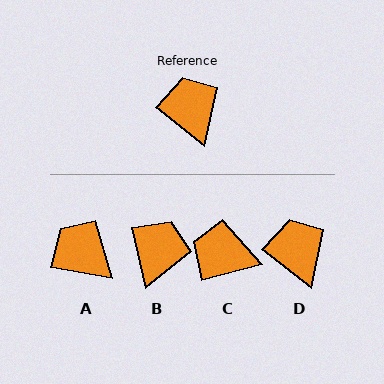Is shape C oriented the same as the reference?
No, it is off by about 53 degrees.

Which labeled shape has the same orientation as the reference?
D.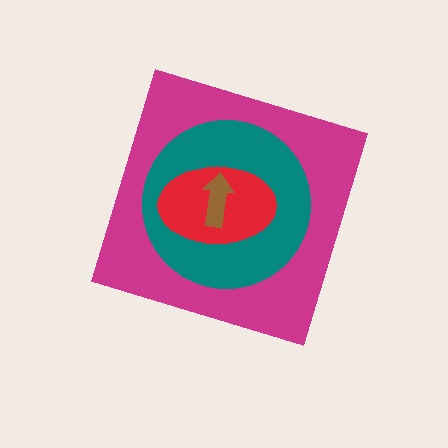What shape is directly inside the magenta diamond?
The teal circle.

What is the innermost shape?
The brown arrow.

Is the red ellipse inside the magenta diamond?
Yes.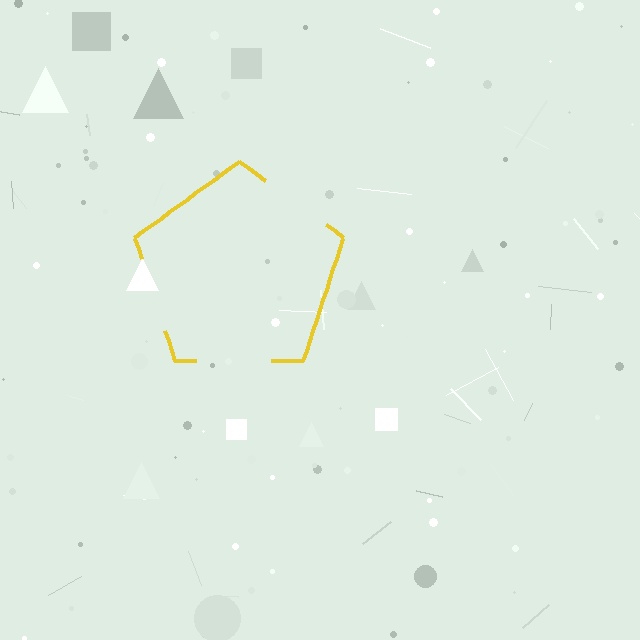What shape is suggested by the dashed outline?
The dashed outline suggests a pentagon.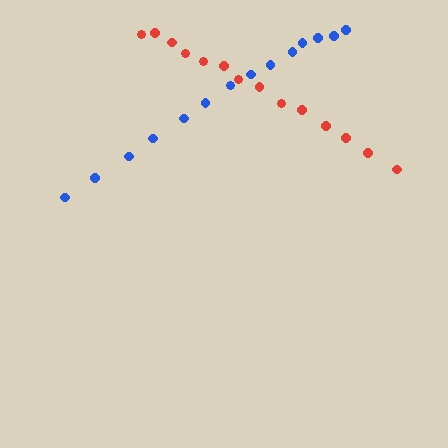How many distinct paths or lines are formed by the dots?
There are 2 distinct paths.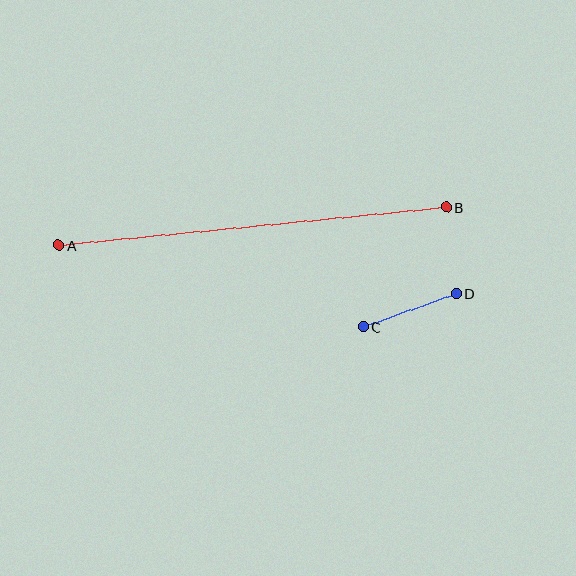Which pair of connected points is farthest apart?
Points A and B are farthest apart.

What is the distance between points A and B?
The distance is approximately 390 pixels.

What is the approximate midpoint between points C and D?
The midpoint is at approximately (410, 310) pixels.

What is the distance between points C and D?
The distance is approximately 99 pixels.